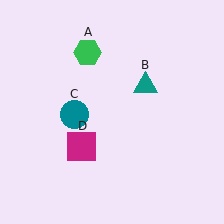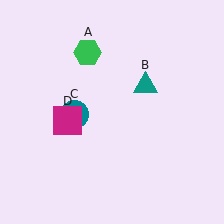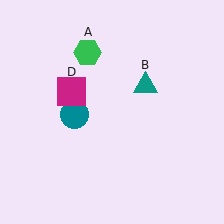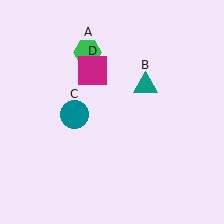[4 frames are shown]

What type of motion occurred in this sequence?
The magenta square (object D) rotated clockwise around the center of the scene.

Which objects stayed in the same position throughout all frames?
Green hexagon (object A) and teal triangle (object B) and teal circle (object C) remained stationary.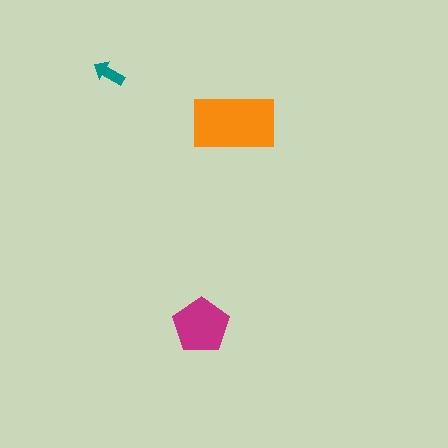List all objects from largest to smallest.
The orange rectangle, the magenta pentagon, the teal arrow.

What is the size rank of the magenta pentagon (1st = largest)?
2nd.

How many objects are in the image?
There are 3 objects in the image.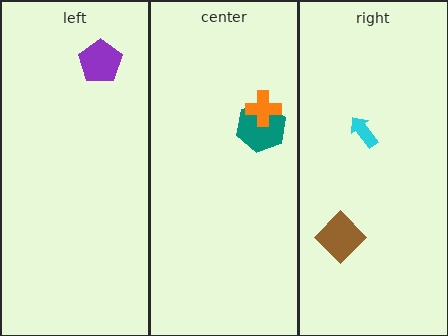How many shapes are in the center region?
2.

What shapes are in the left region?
The purple pentagon.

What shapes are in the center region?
The teal hexagon, the orange cross.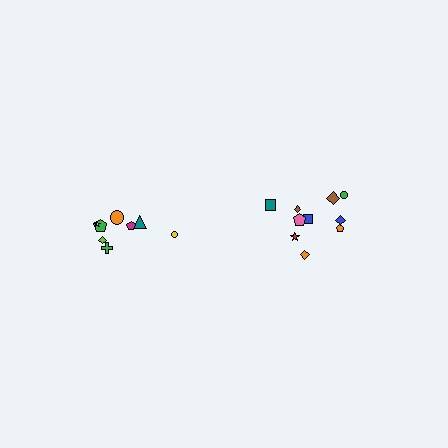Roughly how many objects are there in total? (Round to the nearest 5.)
Roughly 20 objects in total.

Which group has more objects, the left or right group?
The right group.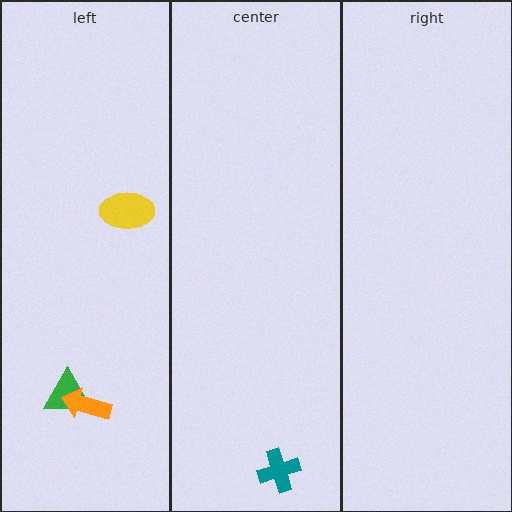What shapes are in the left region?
The green triangle, the orange arrow, the yellow ellipse.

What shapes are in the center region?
The teal cross.